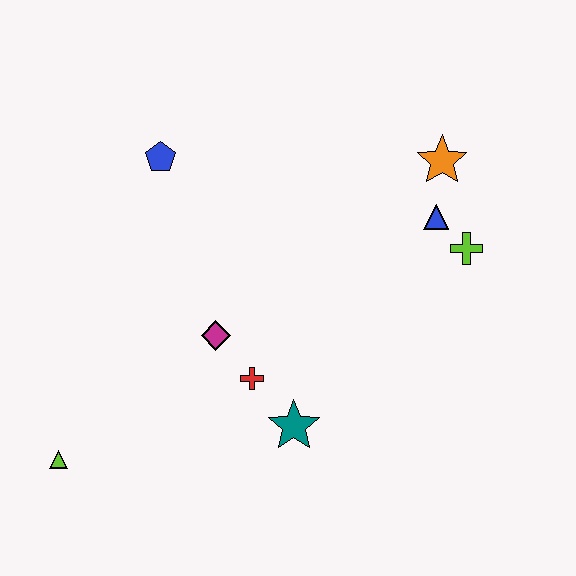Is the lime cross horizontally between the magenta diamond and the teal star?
No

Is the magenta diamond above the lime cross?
No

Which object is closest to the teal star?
The red cross is closest to the teal star.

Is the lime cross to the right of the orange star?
Yes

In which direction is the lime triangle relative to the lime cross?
The lime triangle is to the left of the lime cross.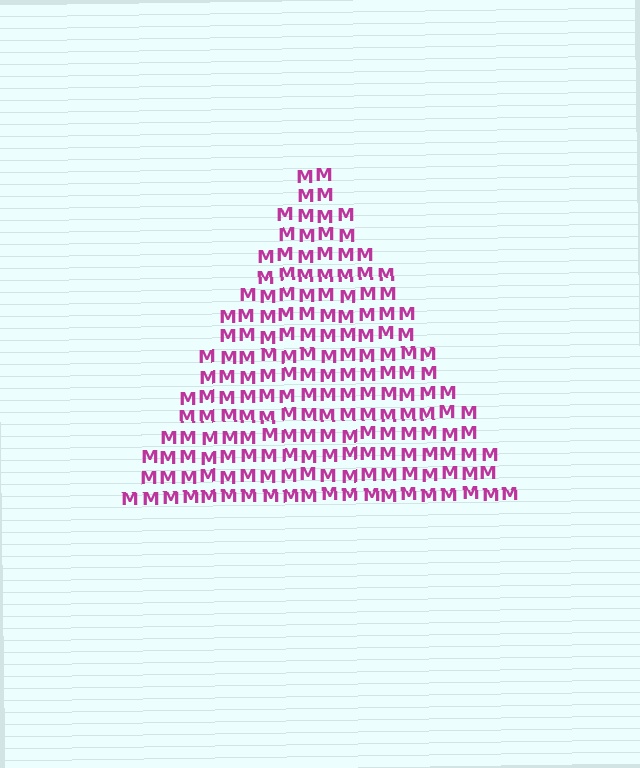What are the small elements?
The small elements are letter M's.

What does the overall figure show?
The overall figure shows a triangle.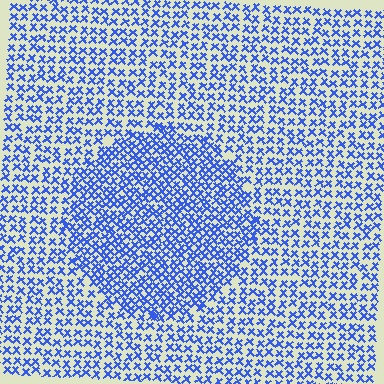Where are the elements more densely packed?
The elements are more densely packed inside the circle boundary.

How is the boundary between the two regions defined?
The boundary is defined by a change in element density (approximately 1.6x ratio). All elements are the same color, size, and shape.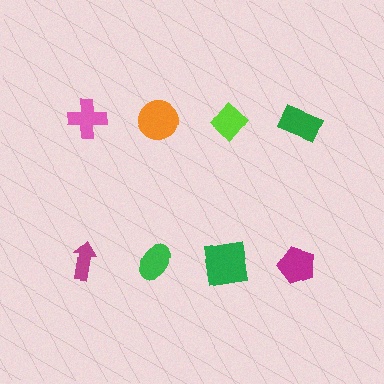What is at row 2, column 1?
A magenta arrow.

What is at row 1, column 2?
An orange circle.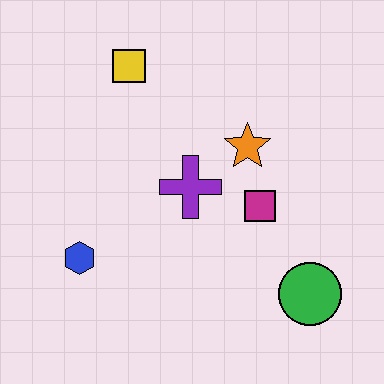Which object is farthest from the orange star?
The blue hexagon is farthest from the orange star.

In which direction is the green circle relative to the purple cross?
The green circle is to the right of the purple cross.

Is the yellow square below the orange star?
No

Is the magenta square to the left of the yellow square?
No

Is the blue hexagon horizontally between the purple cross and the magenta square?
No